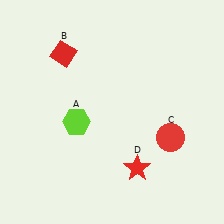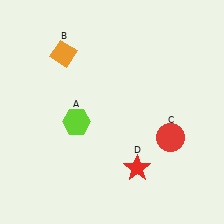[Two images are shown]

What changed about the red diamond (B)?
In Image 1, B is red. In Image 2, it changed to orange.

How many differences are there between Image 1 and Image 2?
There is 1 difference between the two images.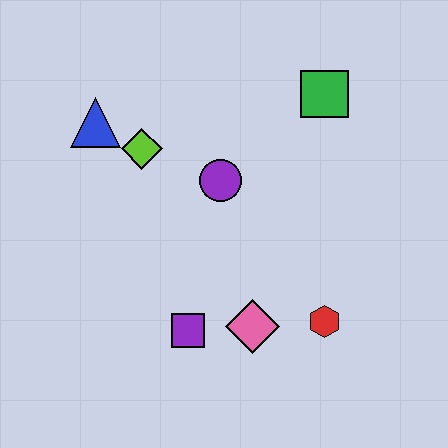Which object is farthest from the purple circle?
The red hexagon is farthest from the purple circle.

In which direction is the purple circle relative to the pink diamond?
The purple circle is above the pink diamond.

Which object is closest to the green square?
The purple circle is closest to the green square.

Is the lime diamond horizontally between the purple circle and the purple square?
No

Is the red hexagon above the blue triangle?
No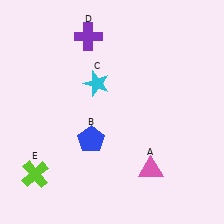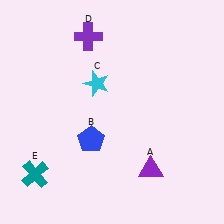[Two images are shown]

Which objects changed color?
A changed from pink to purple. E changed from lime to teal.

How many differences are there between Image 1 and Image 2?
There are 2 differences between the two images.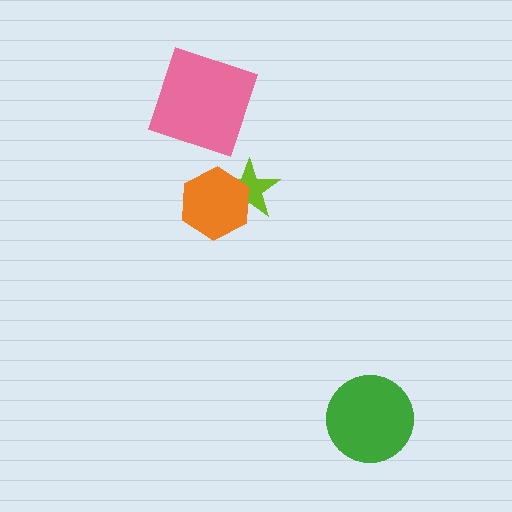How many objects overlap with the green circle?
0 objects overlap with the green circle.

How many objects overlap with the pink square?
0 objects overlap with the pink square.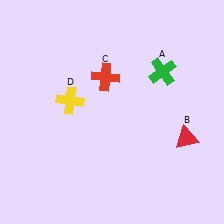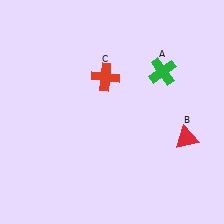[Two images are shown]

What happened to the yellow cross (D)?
The yellow cross (D) was removed in Image 2. It was in the top-left area of Image 1.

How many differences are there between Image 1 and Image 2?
There is 1 difference between the two images.